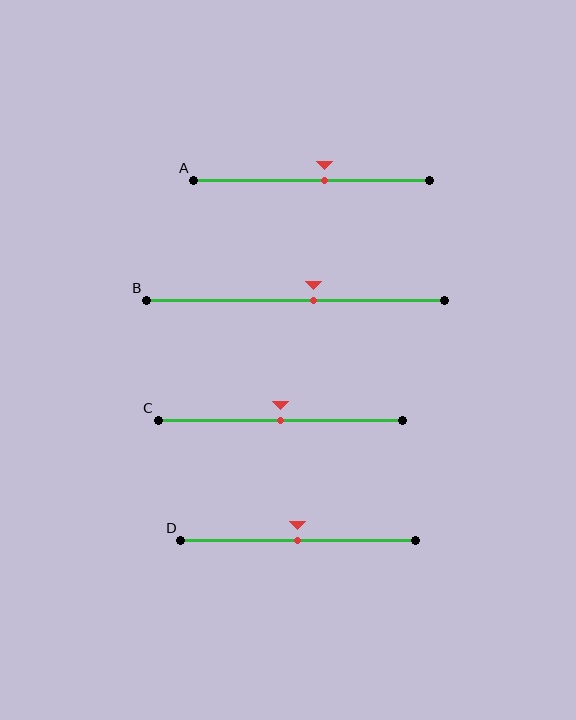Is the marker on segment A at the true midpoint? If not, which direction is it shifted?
No, the marker on segment A is shifted to the right by about 6% of the segment length.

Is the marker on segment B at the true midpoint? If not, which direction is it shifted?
No, the marker on segment B is shifted to the right by about 6% of the segment length.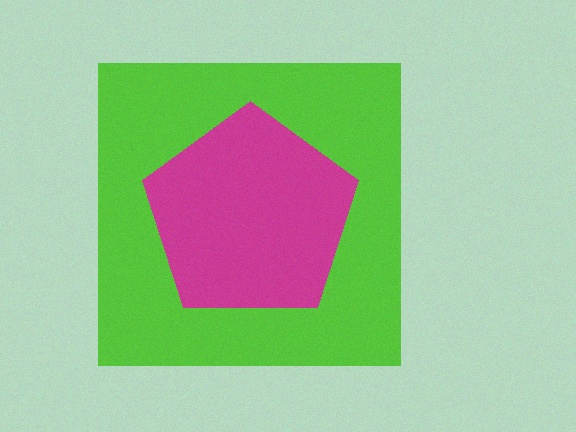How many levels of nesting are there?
2.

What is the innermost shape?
The magenta pentagon.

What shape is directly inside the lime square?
The magenta pentagon.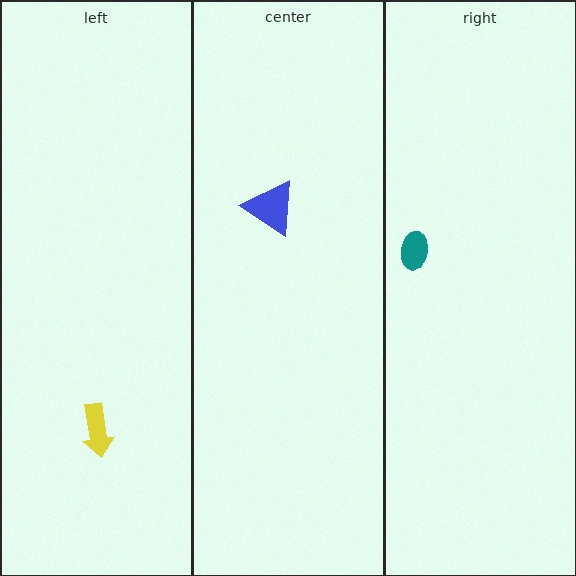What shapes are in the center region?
The blue triangle.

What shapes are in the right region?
The teal ellipse.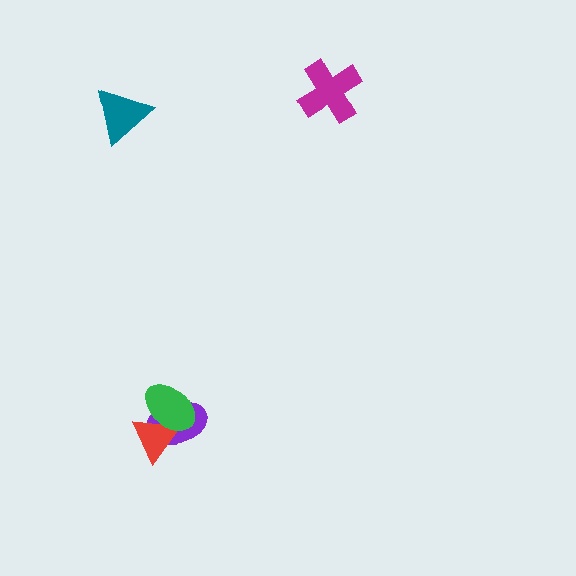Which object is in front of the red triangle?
The green ellipse is in front of the red triangle.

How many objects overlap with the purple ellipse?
2 objects overlap with the purple ellipse.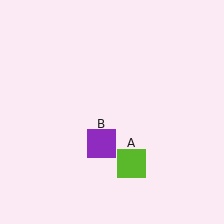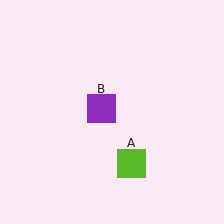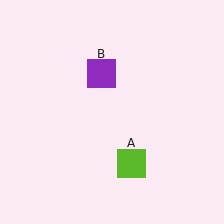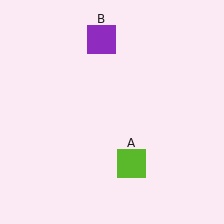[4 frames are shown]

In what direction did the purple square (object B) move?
The purple square (object B) moved up.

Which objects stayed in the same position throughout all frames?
Lime square (object A) remained stationary.